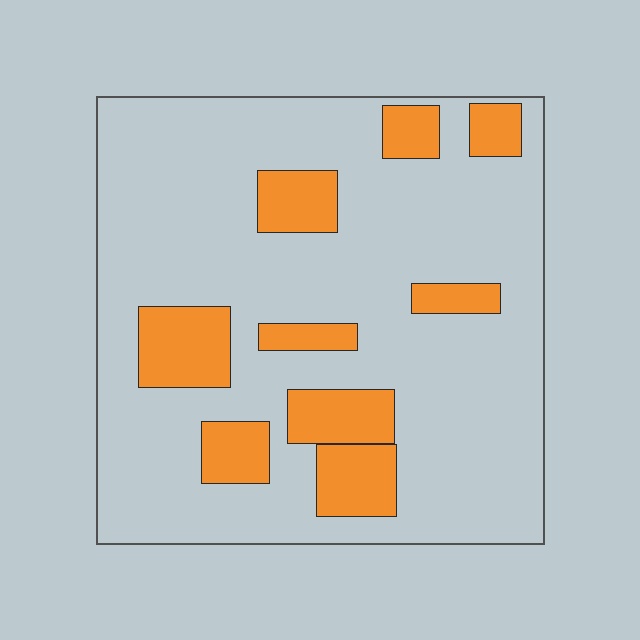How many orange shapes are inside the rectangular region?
9.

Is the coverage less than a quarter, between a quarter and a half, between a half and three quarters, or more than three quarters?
Less than a quarter.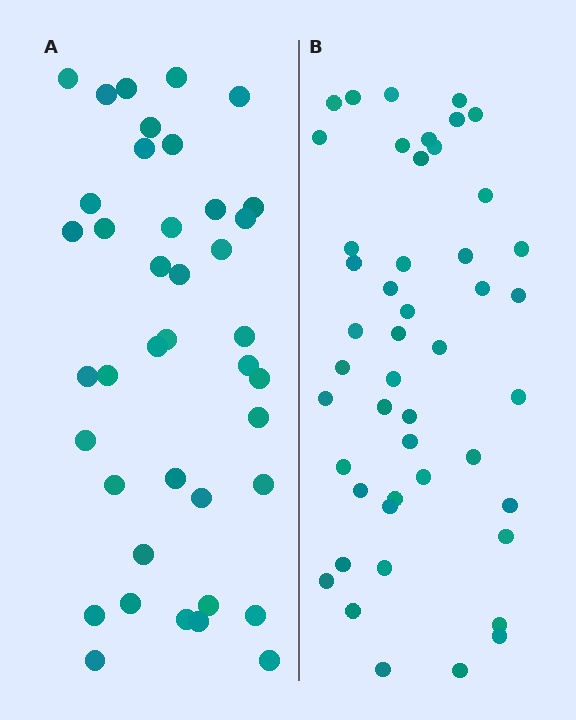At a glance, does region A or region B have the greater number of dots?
Region B (the right region) has more dots.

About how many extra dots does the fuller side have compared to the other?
Region B has roughly 8 or so more dots than region A.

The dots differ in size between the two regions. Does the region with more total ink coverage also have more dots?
No. Region A has more total ink coverage because its dots are larger, but region B actually contains more individual dots. Total area can be misleading — the number of items is what matters here.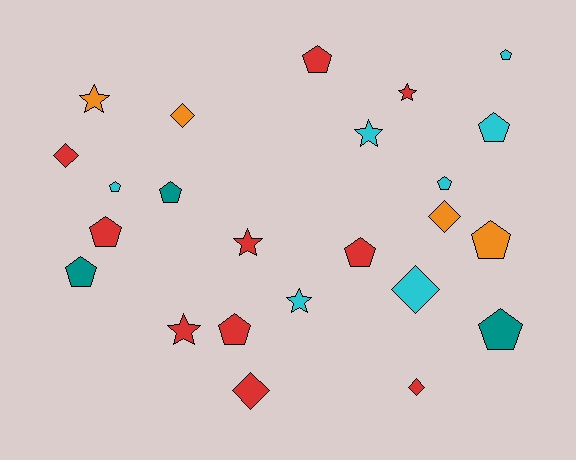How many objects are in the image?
There are 24 objects.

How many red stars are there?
There are 3 red stars.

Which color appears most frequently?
Red, with 10 objects.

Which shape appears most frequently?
Pentagon, with 12 objects.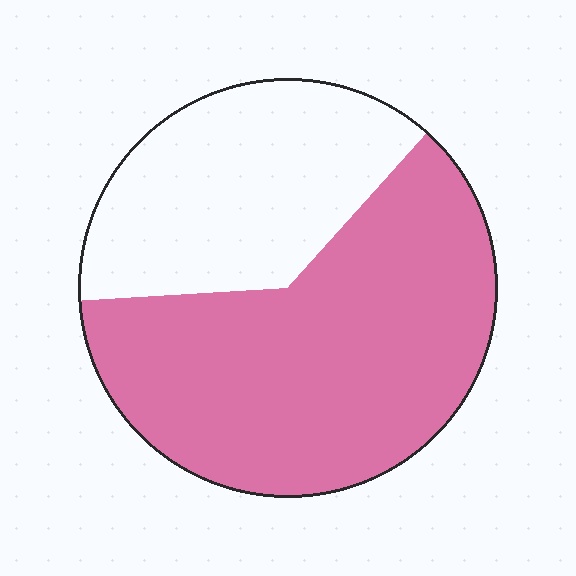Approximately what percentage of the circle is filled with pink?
Approximately 60%.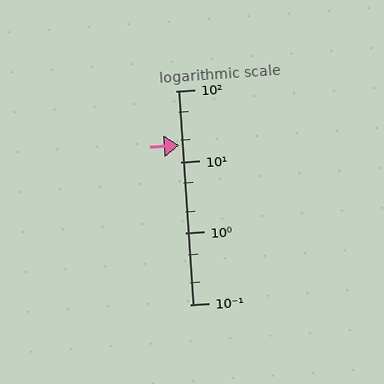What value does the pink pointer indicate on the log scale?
The pointer indicates approximately 17.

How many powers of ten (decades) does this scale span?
The scale spans 3 decades, from 0.1 to 100.